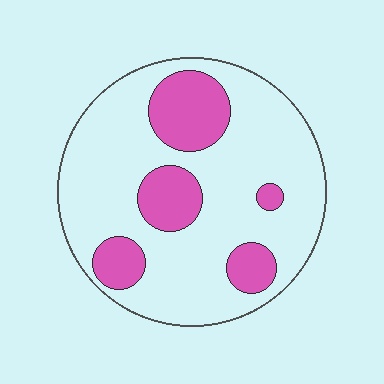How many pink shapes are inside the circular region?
5.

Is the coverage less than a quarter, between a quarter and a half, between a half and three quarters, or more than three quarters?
Less than a quarter.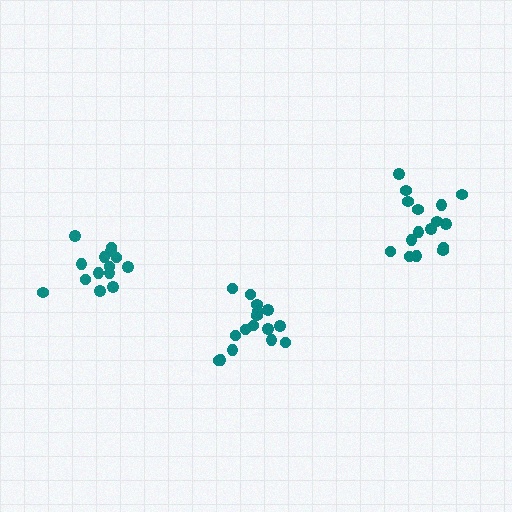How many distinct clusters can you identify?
There are 3 distinct clusters.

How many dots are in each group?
Group 1: 14 dots, Group 2: 16 dots, Group 3: 16 dots (46 total).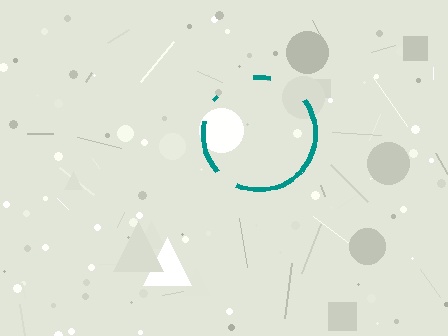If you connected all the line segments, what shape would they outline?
They would outline a circle.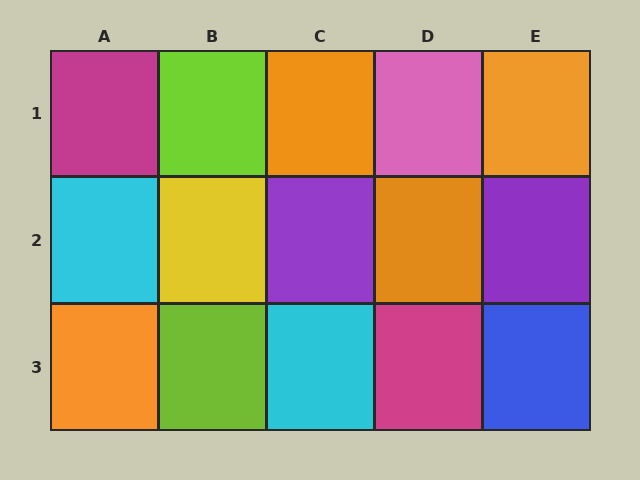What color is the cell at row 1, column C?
Orange.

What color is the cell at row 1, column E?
Orange.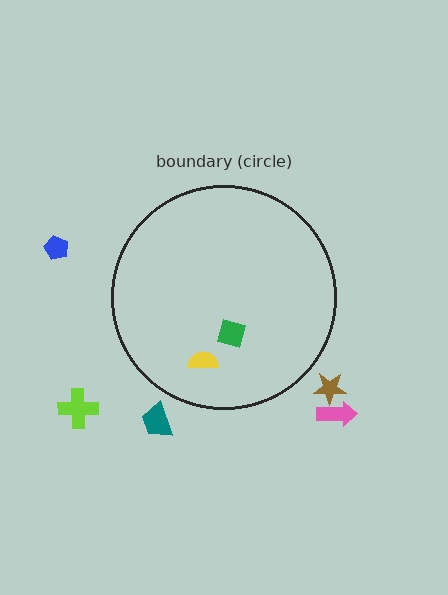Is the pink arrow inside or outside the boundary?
Outside.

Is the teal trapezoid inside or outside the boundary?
Outside.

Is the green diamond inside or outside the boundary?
Inside.